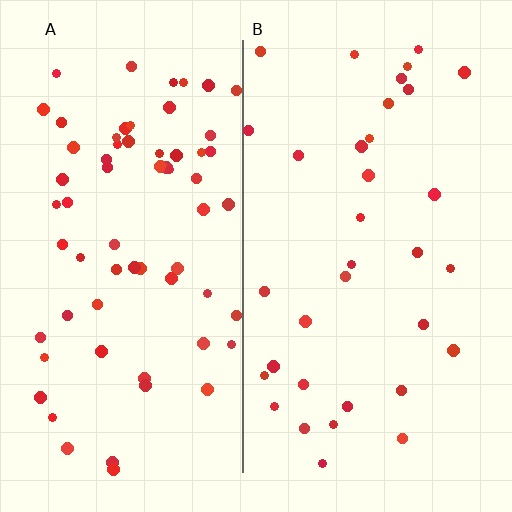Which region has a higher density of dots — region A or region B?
A (the left).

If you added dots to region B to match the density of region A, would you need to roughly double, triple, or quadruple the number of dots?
Approximately double.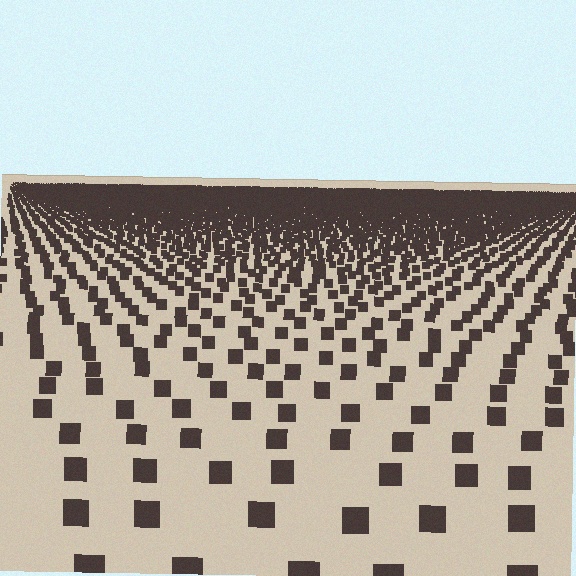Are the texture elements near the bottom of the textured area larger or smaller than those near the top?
Larger. Near the bottom, elements are closer to the viewer and appear at a bigger on-screen size.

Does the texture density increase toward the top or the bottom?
Density increases toward the top.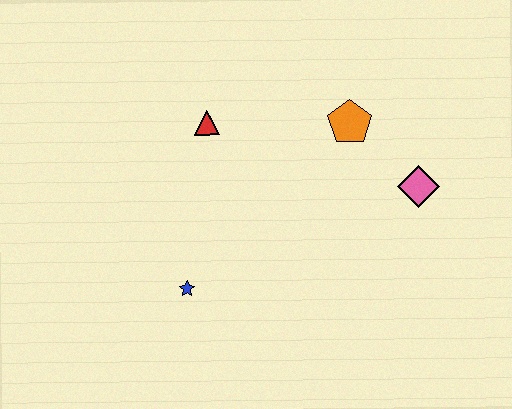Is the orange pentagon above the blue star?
Yes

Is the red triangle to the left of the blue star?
No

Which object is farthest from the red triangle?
The pink diamond is farthest from the red triangle.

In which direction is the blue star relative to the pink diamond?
The blue star is to the left of the pink diamond.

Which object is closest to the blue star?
The red triangle is closest to the blue star.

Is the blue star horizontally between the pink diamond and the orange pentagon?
No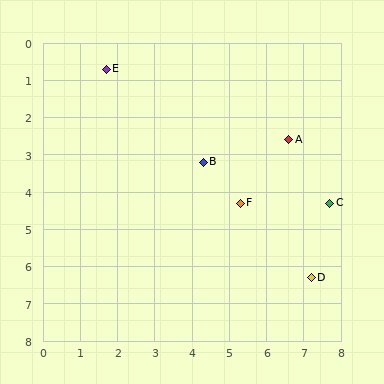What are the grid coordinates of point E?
Point E is at approximately (1.7, 0.7).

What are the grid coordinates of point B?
Point B is at approximately (4.3, 3.2).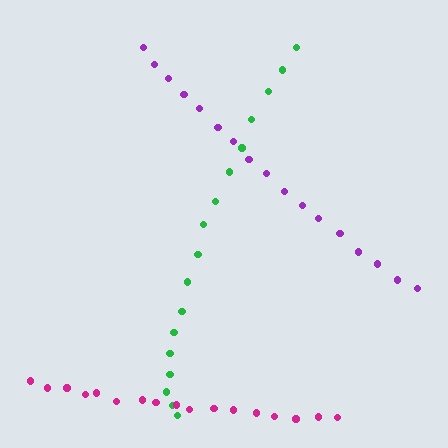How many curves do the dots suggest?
There are 3 distinct paths.